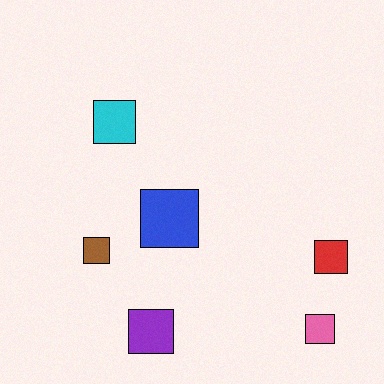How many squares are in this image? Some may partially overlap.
There are 6 squares.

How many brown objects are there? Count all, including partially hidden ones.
There is 1 brown object.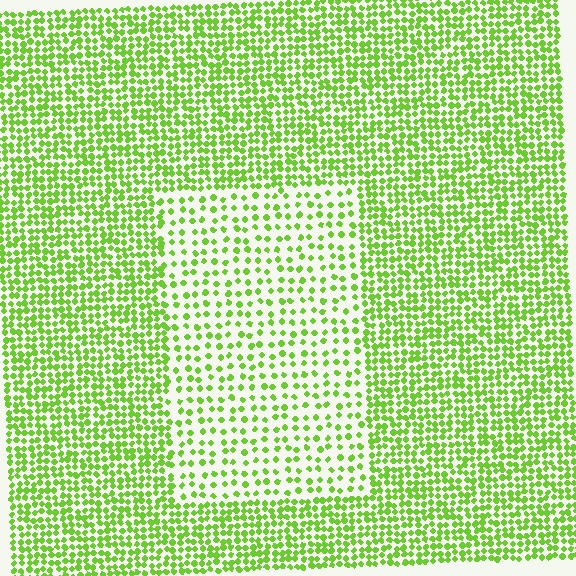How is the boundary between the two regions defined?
The boundary is defined by a change in element density (approximately 2.1x ratio). All elements are the same color, size, and shape.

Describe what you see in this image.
The image contains small lime elements arranged at two different densities. A rectangle-shaped region is visible where the elements are less densely packed than the surrounding area.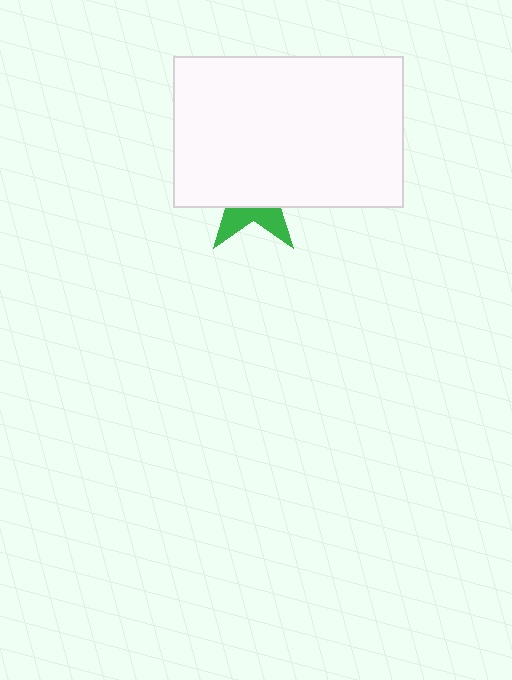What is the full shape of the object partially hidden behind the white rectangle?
The partially hidden object is a green star.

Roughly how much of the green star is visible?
A small part of it is visible (roughly 31%).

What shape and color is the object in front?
The object in front is a white rectangle.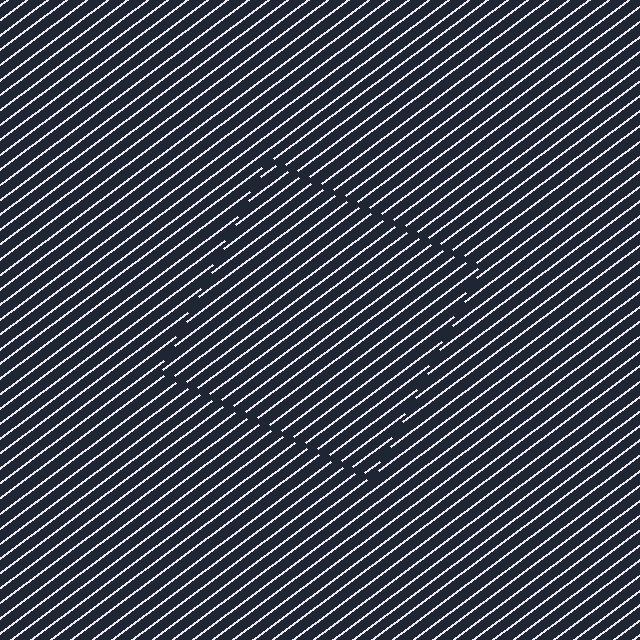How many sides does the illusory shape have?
4 sides — the line-ends trace a square.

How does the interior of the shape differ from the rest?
The interior of the shape contains the same grating, shifted by half a period — the contour is defined by the phase discontinuity where line-ends from the inner and outer gratings abut.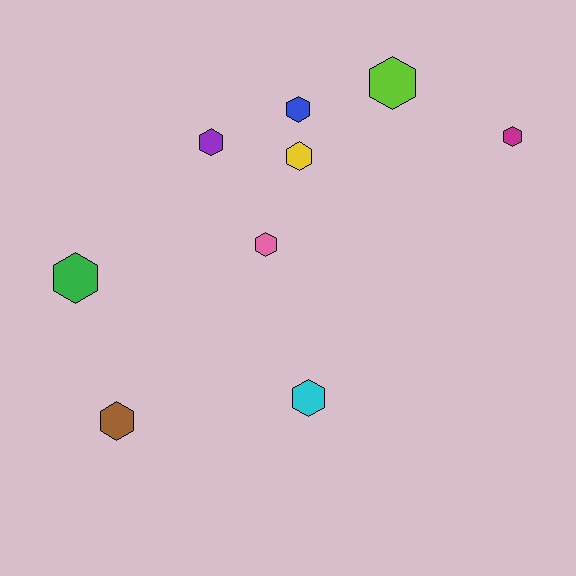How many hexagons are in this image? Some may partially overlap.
There are 9 hexagons.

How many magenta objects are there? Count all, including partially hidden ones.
There is 1 magenta object.